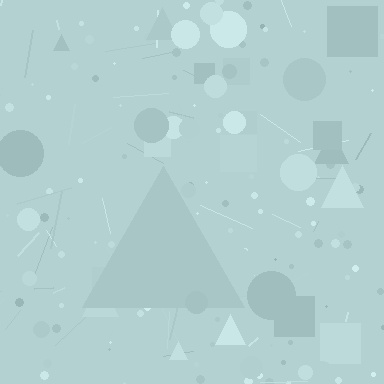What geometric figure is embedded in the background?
A triangle is embedded in the background.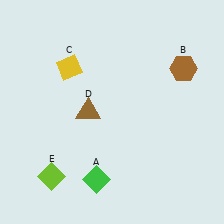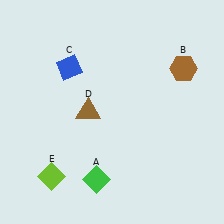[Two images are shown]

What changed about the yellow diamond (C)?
In Image 1, C is yellow. In Image 2, it changed to blue.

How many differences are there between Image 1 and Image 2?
There is 1 difference between the two images.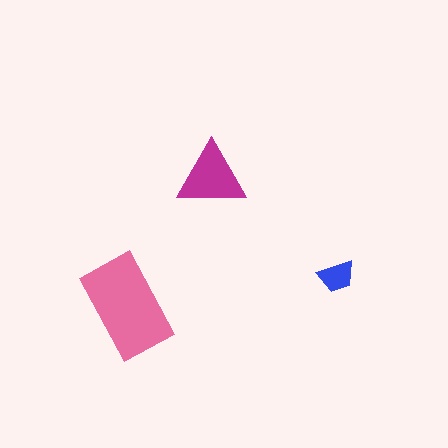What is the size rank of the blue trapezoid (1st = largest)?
3rd.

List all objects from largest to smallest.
The pink rectangle, the magenta triangle, the blue trapezoid.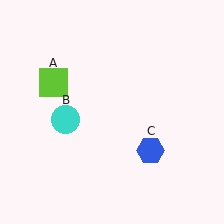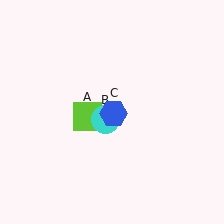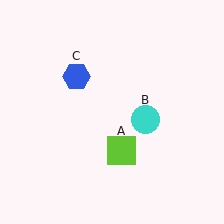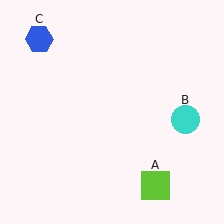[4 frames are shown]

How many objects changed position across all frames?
3 objects changed position: lime square (object A), cyan circle (object B), blue hexagon (object C).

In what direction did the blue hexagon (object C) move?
The blue hexagon (object C) moved up and to the left.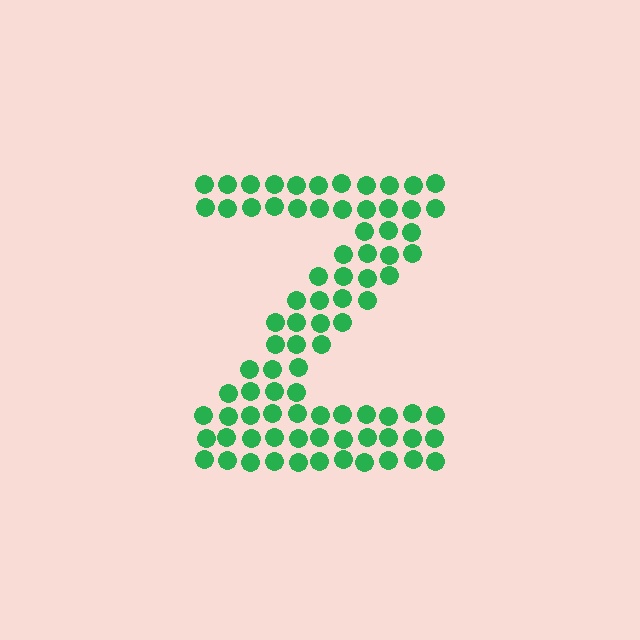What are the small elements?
The small elements are circles.